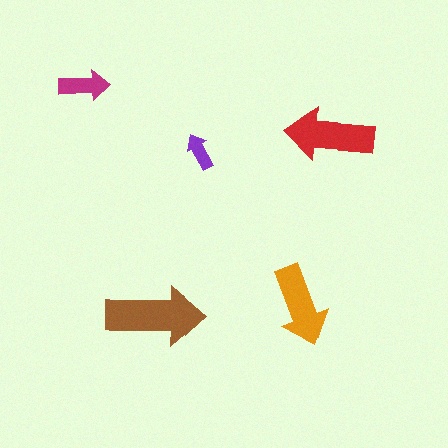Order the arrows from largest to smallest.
the brown one, the red one, the orange one, the magenta one, the purple one.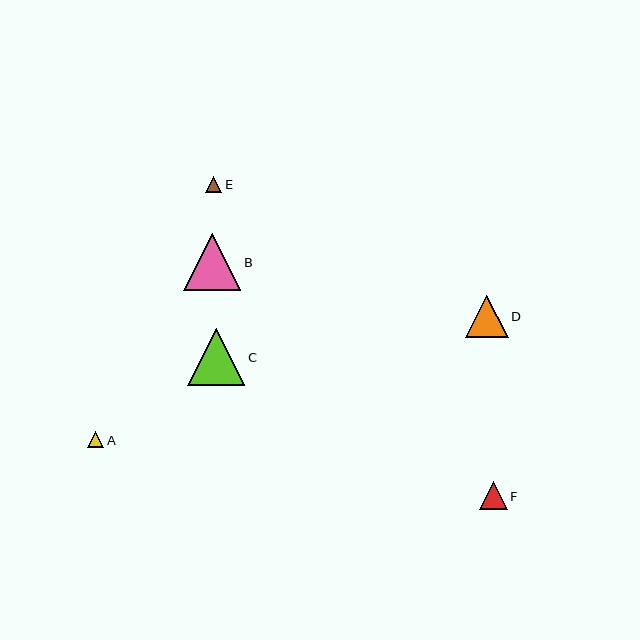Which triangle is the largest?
Triangle C is the largest with a size of approximately 57 pixels.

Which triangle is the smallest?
Triangle E is the smallest with a size of approximately 16 pixels.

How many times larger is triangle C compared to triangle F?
Triangle C is approximately 2.1 times the size of triangle F.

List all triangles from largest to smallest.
From largest to smallest: C, B, D, F, A, E.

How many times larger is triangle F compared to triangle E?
Triangle F is approximately 1.7 times the size of triangle E.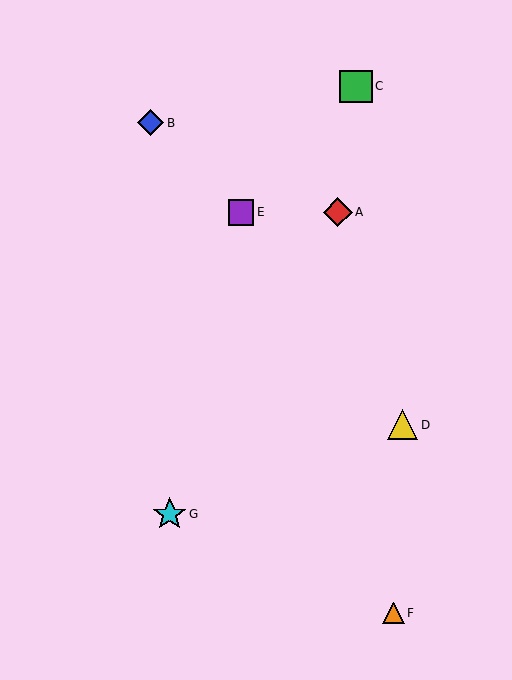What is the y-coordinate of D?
Object D is at y≈425.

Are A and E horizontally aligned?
Yes, both are at y≈212.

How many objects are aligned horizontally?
2 objects (A, E) are aligned horizontally.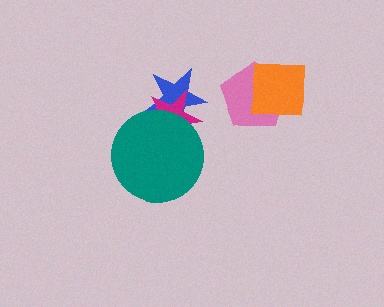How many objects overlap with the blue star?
2 objects overlap with the blue star.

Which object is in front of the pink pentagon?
The orange square is in front of the pink pentagon.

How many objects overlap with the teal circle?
2 objects overlap with the teal circle.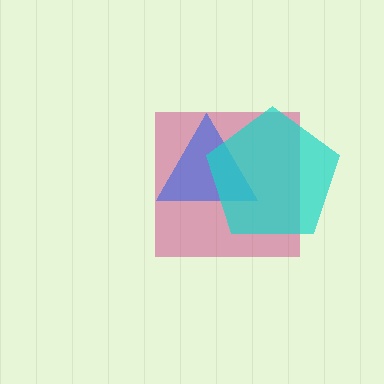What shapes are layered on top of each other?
The layered shapes are: a magenta square, a blue triangle, a cyan pentagon.